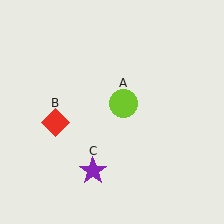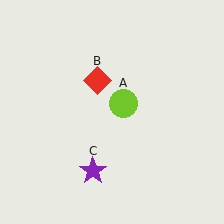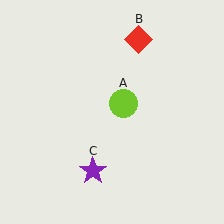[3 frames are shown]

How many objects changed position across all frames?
1 object changed position: red diamond (object B).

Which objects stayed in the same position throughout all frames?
Lime circle (object A) and purple star (object C) remained stationary.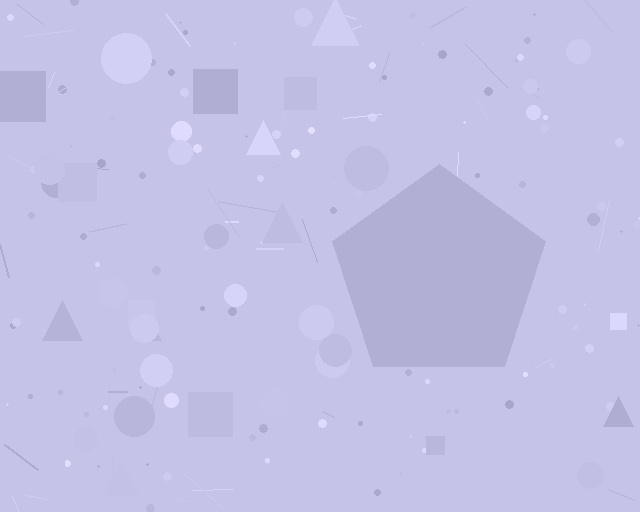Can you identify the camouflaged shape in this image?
The camouflaged shape is a pentagon.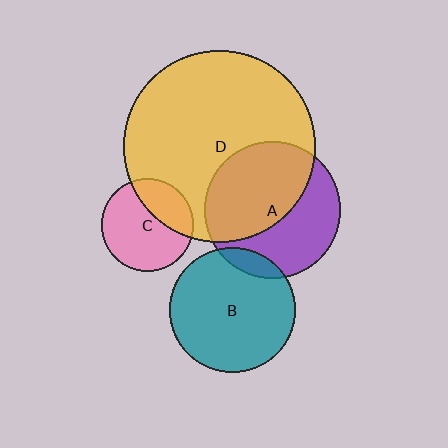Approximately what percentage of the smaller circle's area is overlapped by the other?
Approximately 10%.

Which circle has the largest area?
Circle D (yellow).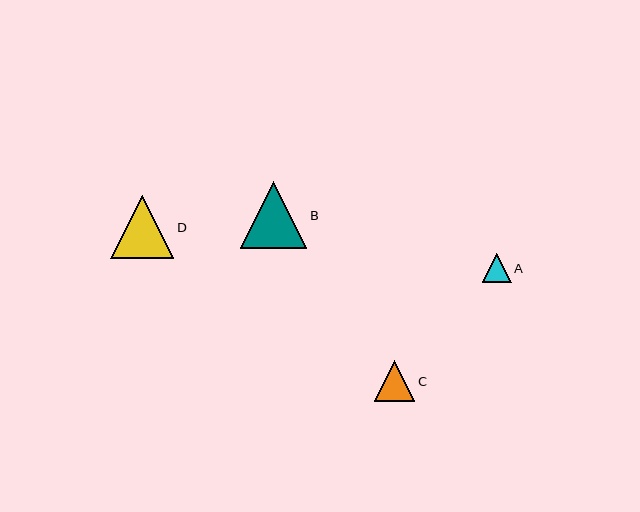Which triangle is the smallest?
Triangle A is the smallest with a size of approximately 29 pixels.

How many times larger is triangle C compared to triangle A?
Triangle C is approximately 1.4 times the size of triangle A.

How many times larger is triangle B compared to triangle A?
Triangle B is approximately 2.3 times the size of triangle A.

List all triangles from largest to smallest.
From largest to smallest: B, D, C, A.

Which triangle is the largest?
Triangle B is the largest with a size of approximately 66 pixels.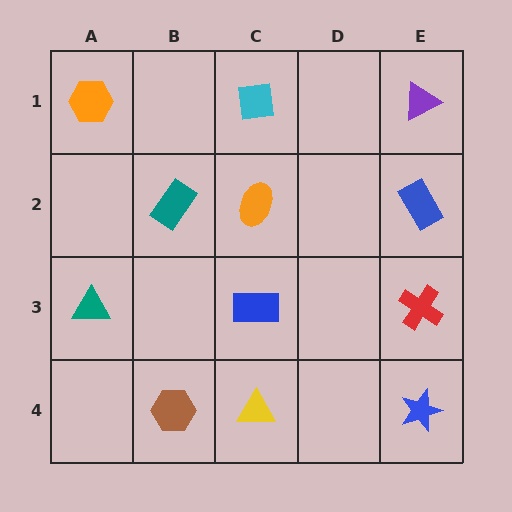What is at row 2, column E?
A blue rectangle.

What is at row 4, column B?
A brown hexagon.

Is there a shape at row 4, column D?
No, that cell is empty.